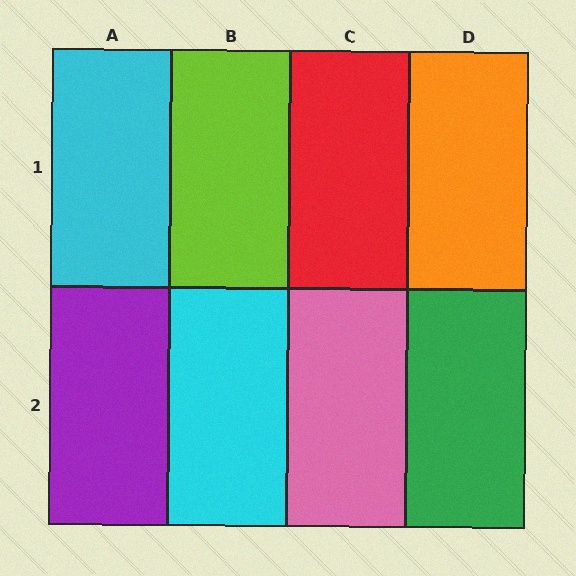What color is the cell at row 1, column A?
Cyan.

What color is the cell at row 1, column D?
Orange.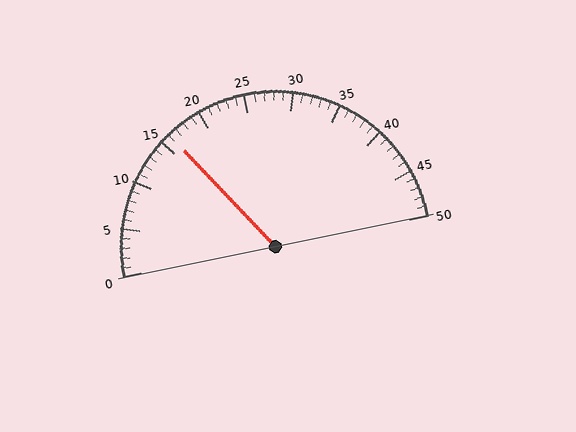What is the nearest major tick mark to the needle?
The nearest major tick mark is 15.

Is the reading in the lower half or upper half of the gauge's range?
The reading is in the lower half of the range (0 to 50).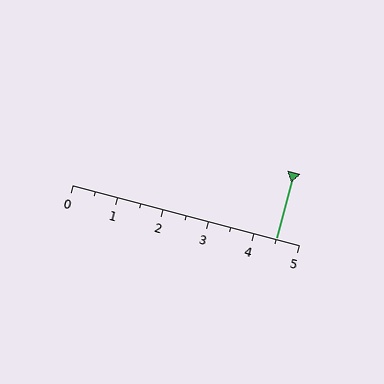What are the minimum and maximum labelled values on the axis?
The axis runs from 0 to 5.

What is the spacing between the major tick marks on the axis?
The major ticks are spaced 1 apart.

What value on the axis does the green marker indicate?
The marker indicates approximately 4.5.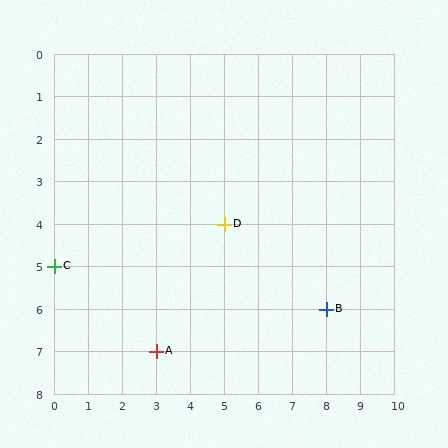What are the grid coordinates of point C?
Point C is at grid coordinates (0, 5).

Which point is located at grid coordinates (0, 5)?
Point C is at (0, 5).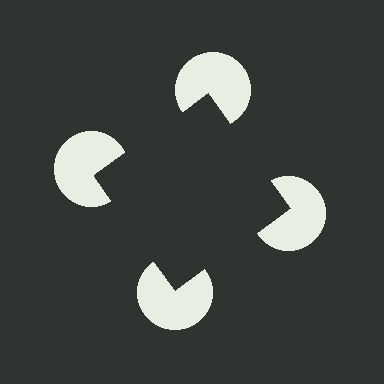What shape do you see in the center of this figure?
An illusory square — its edges are inferred from the aligned wedge cuts in the pac-man discs, not physically drawn.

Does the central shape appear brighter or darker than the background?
It typically appears slightly darker than the background, even though no actual brightness change is drawn.